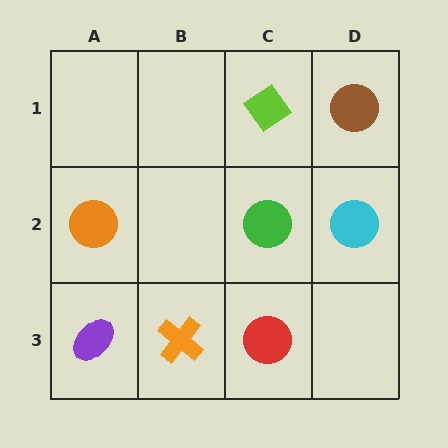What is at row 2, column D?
A cyan circle.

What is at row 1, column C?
A lime diamond.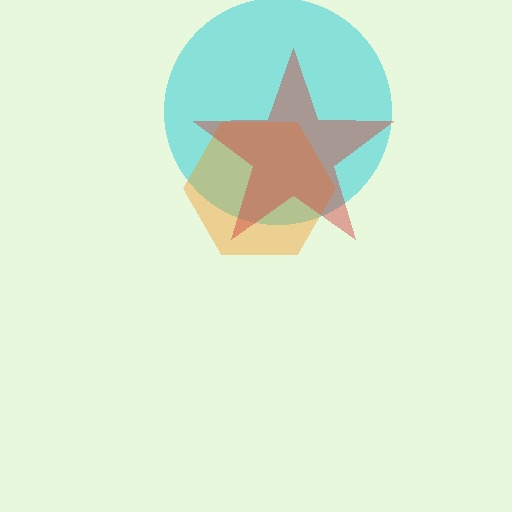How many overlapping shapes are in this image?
There are 3 overlapping shapes in the image.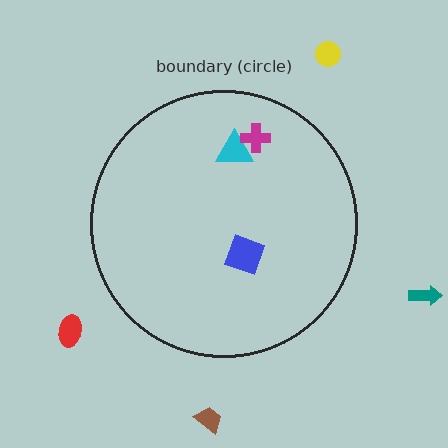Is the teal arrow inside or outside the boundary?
Outside.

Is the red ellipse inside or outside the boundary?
Outside.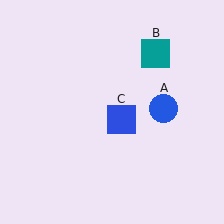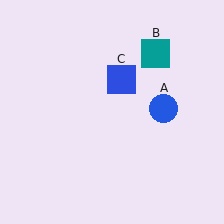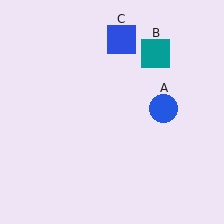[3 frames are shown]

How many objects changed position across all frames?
1 object changed position: blue square (object C).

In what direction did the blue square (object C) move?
The blue square (object C) moved up.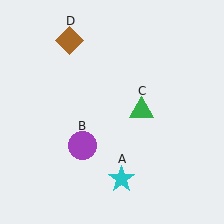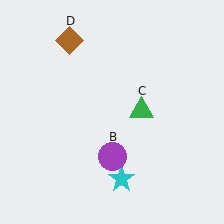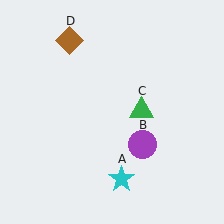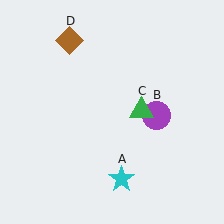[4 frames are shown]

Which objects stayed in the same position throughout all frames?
Cyan star (object A) and green triangle (object C) and brown diamond (object D) remained stationary.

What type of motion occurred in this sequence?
The purple circle (object B) rotated counterclockwise around the center of the scene.